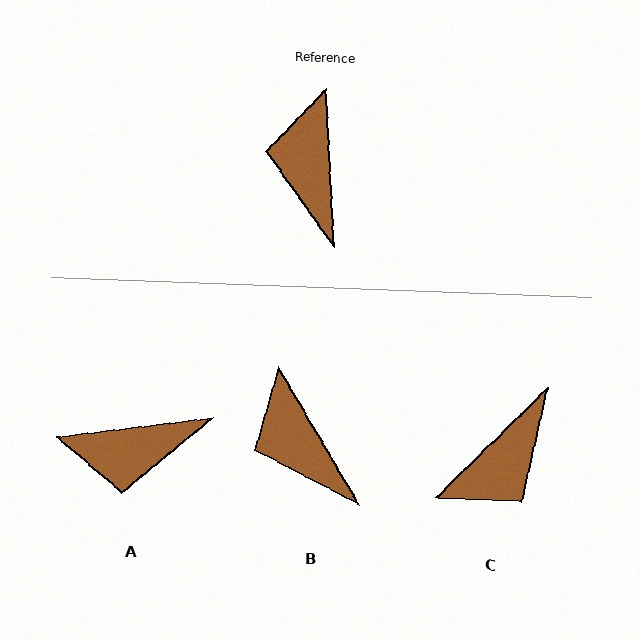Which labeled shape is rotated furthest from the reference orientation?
C, about 131 degrees away.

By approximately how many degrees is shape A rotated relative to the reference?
Approximately 94 degrees counter-clockwise.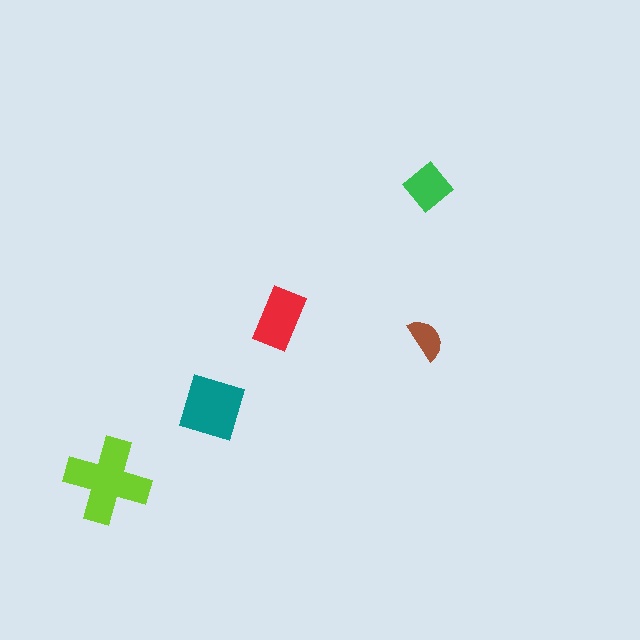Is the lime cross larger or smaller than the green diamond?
Larger.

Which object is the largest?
The lime cross.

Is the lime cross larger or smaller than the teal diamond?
Larger.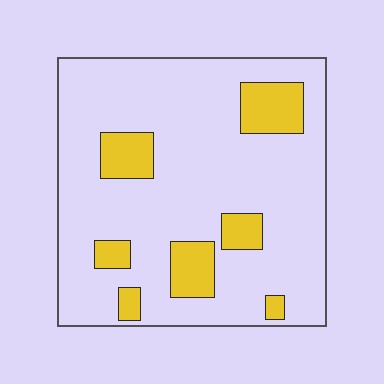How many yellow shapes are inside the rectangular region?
7.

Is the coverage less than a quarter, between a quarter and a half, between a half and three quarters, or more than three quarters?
Less than a quarter.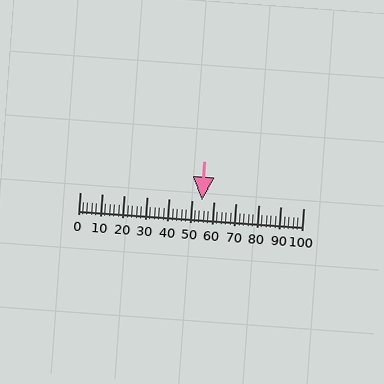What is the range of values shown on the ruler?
The ruler shows values from 0 to 100.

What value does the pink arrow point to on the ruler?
The pink arrow points to approximately 54.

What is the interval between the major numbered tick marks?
The major tick marks are spaced 10 units apart.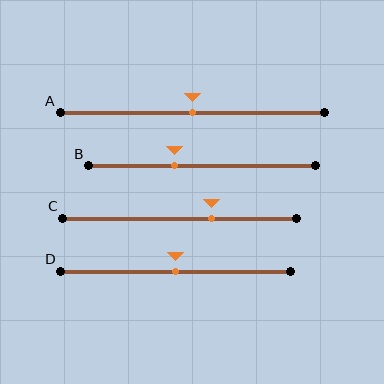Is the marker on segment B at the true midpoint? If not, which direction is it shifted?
No, the marker on segment B is shifted to the left by about 12% of the segment length.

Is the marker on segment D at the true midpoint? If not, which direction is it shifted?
Yes, the marker on segment D is at the true midpoint.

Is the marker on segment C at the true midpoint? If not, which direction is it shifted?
No, the marker on segment C is shifted to the right by about 14% of the segment length.